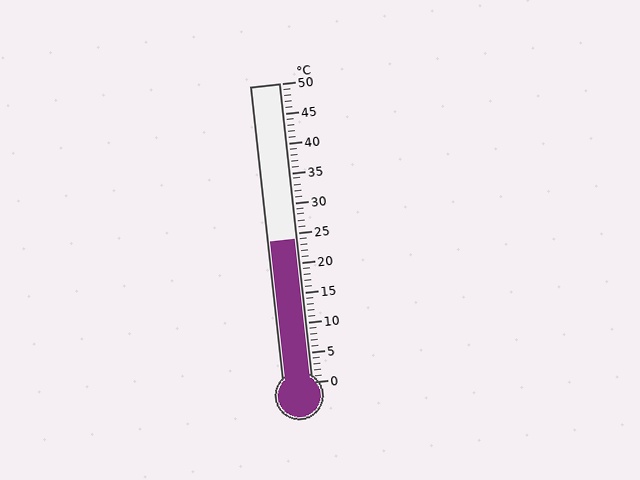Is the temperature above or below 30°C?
The temperature is below 30°C.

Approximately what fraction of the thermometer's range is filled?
The thermometer is filled to approximately 50% of its range.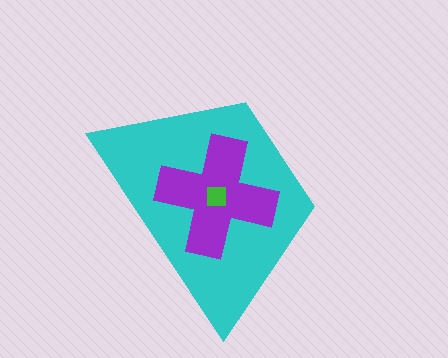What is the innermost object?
The green square.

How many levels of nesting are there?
3.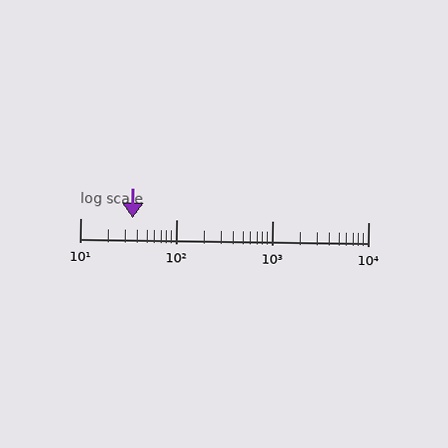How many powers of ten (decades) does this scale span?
The scale spans 3 decades, from 10 to 10000.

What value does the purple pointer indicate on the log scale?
The pointer indicates approximately 35.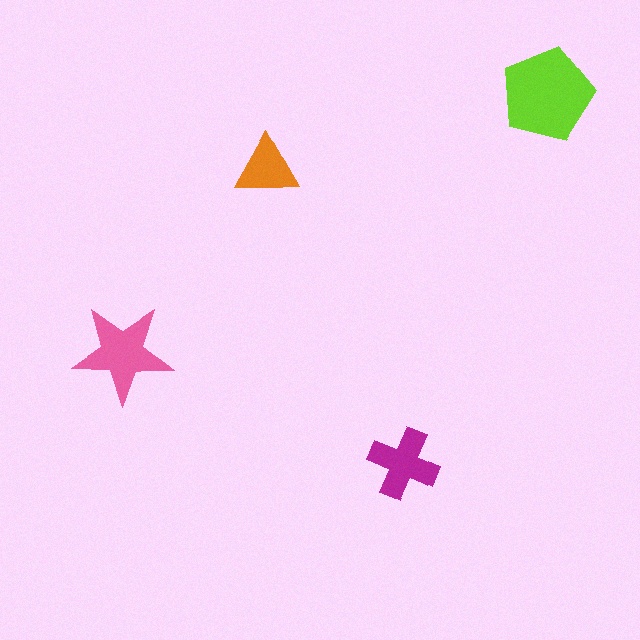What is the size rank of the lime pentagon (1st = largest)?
1st.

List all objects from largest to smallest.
The lime pentagon, the pink star, the magenta cross, the orange triangle.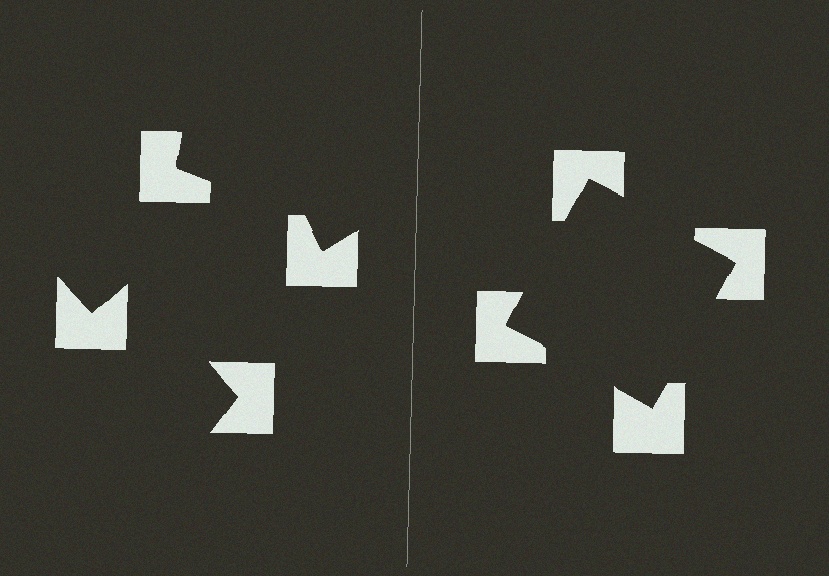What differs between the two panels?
The notched squares are positioned identically on both sides; only the wedge orientations differ. On the right they align to a square; on the left they are misaligned.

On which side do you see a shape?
An illusory square appears on the right side. On the left side the wedge cuts are rotated, so no coherent shape forms.